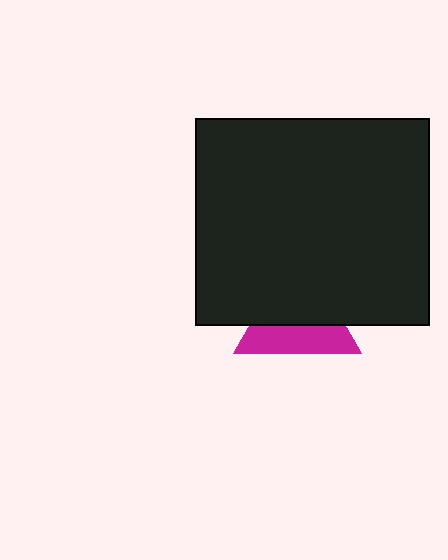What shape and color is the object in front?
The object in front is a black rectangle.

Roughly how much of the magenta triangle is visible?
A small part of it is visible (roughly 44%).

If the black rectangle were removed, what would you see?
You would see the complete magenta triangle.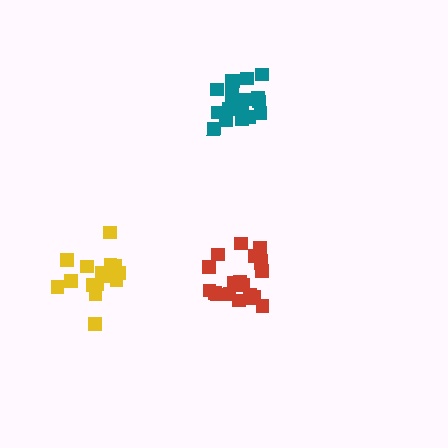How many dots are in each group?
Group 1: 20 dots, Group 2: 16 dots, Group 3: 19 dots (55 total).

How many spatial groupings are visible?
There are 3 spatial groupings.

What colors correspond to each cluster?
The clusters are colored: red, yellow, teal.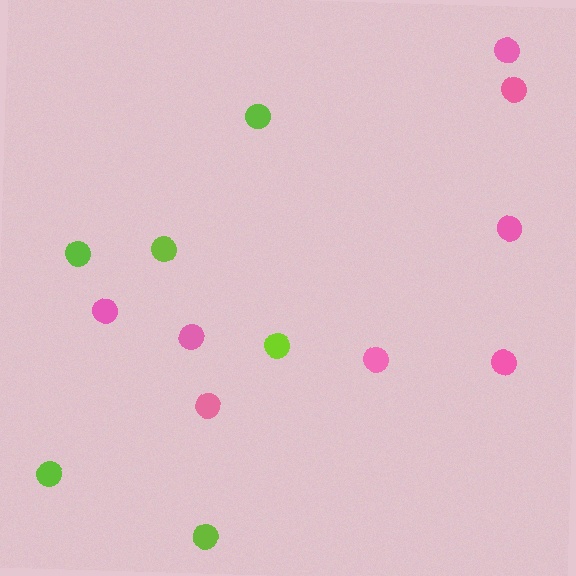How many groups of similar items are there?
There are 2 groups: one group of pink circles (8) and one group of lime circles (6).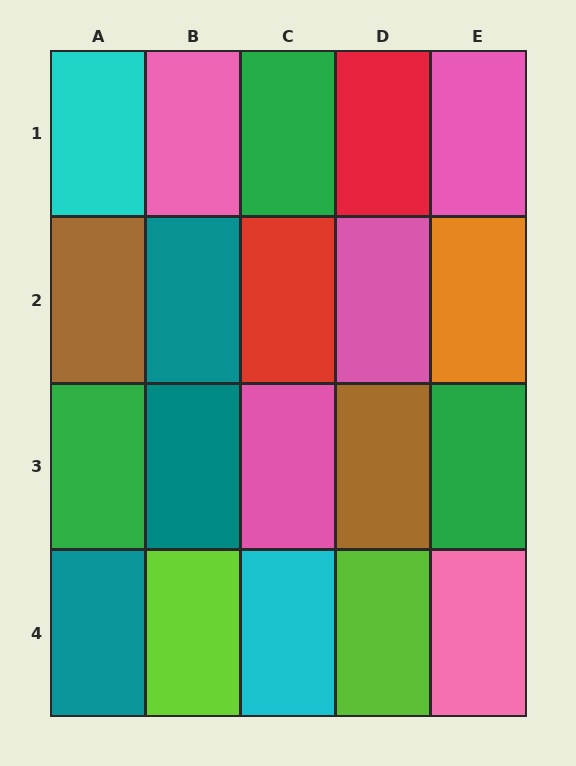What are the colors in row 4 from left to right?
Teal, lime, cyan, lime, pink.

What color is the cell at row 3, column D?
Brown.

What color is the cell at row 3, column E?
Green.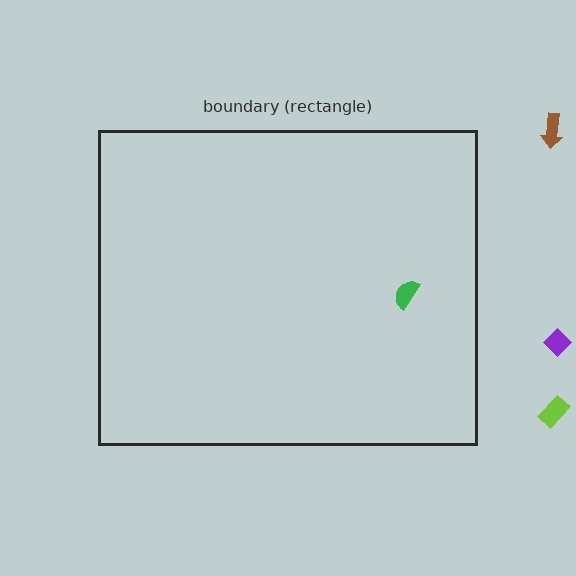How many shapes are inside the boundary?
1 inside, 3 outside.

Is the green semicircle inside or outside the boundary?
Inside.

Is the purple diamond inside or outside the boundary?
Outside.